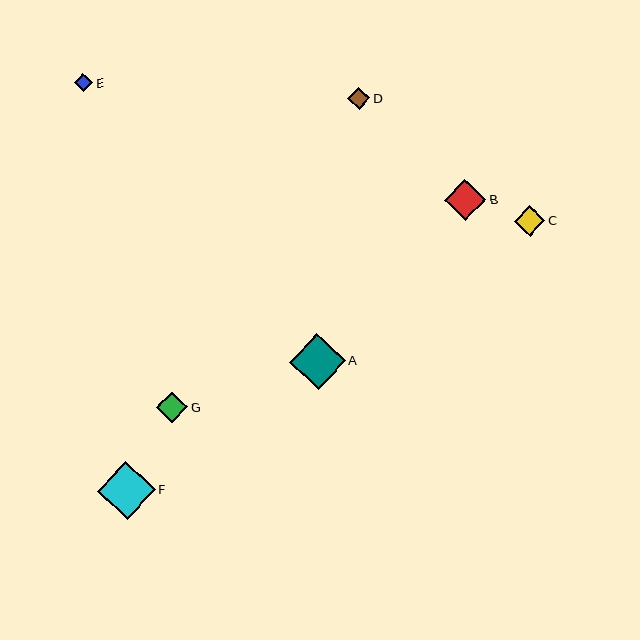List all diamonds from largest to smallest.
From largest to smallest: F, A, B, G, C, D, E.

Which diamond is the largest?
Diamond F is the largest with a size of approximately 58 pixels.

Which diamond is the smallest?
Diamond E is the smallest with a size of approximately 18 pixels.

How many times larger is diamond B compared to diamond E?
Diamond B is approximately 2.4 times the size of diamond E.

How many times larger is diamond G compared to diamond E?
Diamond G is approximately 1.8 times the size of diamond E.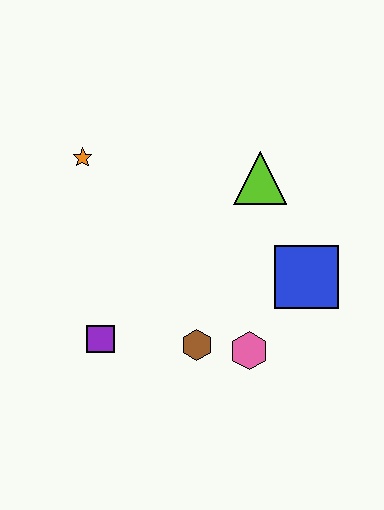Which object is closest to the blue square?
The pink hexagon is closest to the blue square.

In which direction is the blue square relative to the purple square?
The blue square is to the right of the purple square.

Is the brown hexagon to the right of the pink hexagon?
No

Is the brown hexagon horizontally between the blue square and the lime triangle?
No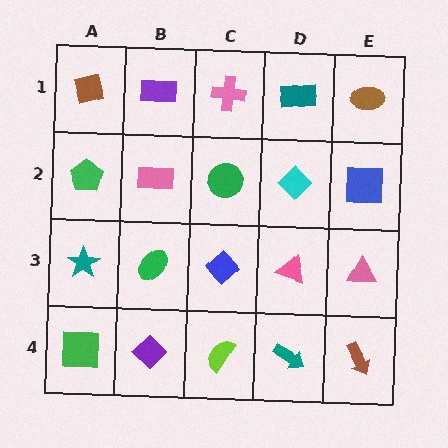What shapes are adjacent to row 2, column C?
A pink cross (row 1, column C), a blue diamond (row 3, column C), a pink rectangle (row 2, column B), a cyan diamond (row 2, column D).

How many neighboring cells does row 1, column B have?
3.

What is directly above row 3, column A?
A green pentagon.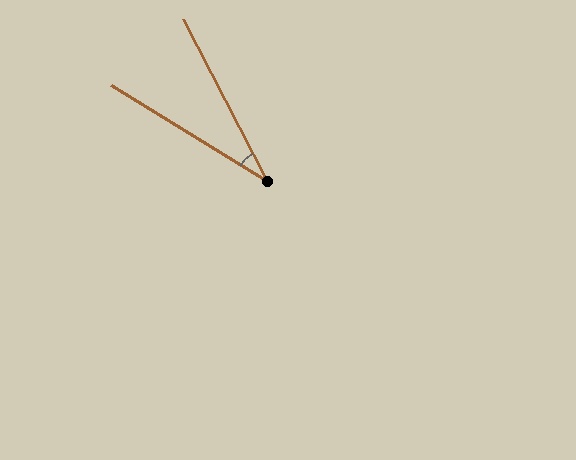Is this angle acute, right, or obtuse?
It is acute.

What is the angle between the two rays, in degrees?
Approximately 31 degrees.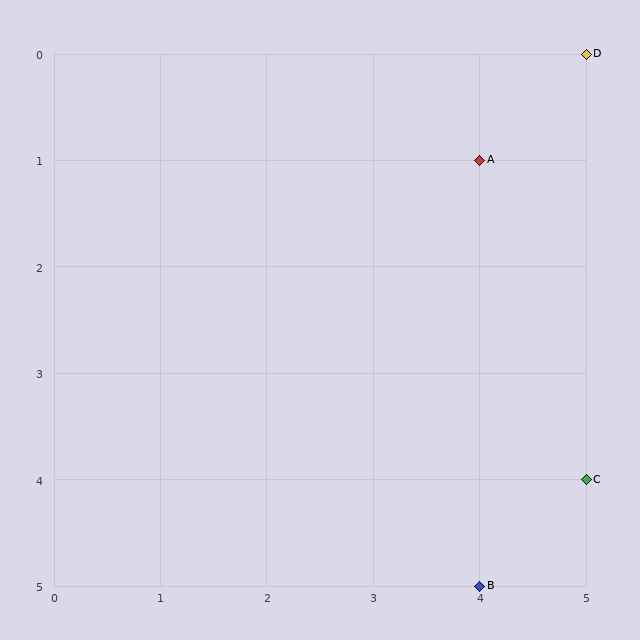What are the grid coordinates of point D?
Point D is at grid coordinates (5, 0).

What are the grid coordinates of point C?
Point C is at grid coordinates (5, 4).